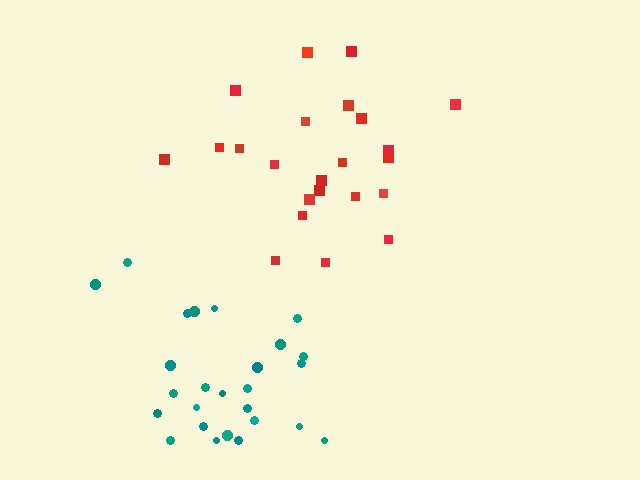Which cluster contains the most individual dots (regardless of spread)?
Teal (26).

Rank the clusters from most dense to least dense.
teal, red.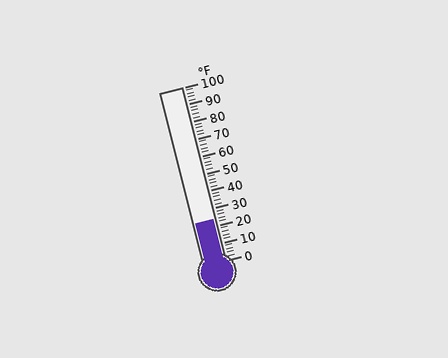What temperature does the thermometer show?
The thermometer shows approximately 24°F.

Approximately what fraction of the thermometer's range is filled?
The thermometer is filled to approximately 25% of its range.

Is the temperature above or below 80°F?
The temperature is below 80°F.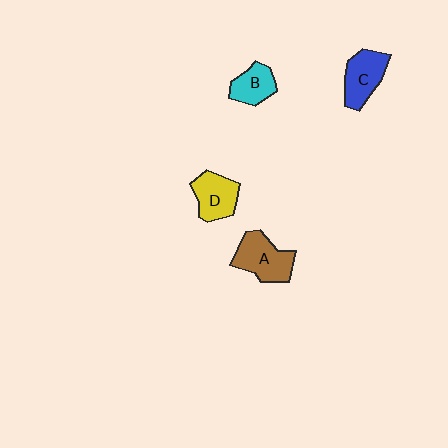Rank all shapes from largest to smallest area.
From largest to smallest: A (brown), C (blue), D (yellow), B (cyan).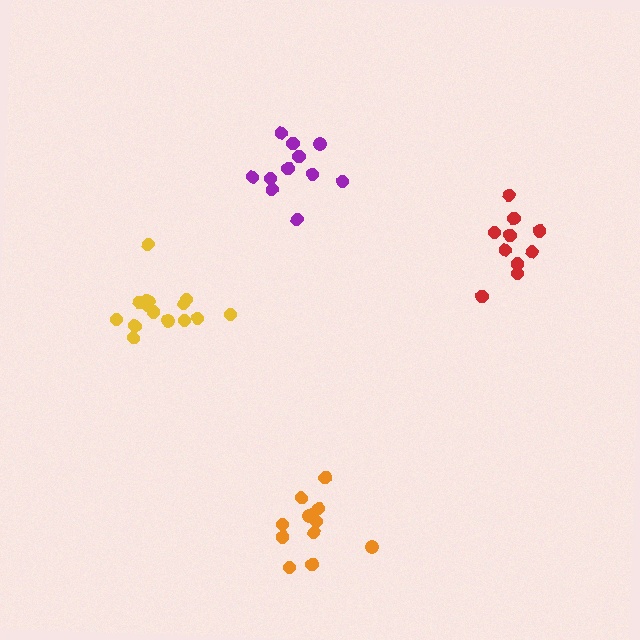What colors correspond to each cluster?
The clusters are colored: red, purple, yellow, orange.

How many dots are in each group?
Group 1: 10 dots, Group 2: 11 dots, Group 3: 15 dots, Group 4: 12 dots (48 total).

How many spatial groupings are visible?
There are 4 spatial groupings.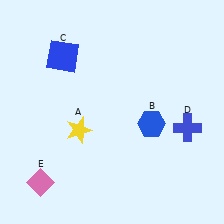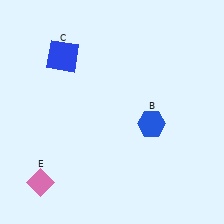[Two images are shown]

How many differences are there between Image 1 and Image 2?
There are 2 differences between the two images.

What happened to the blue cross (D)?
The blue cross (D) was removed in Image 2. It was in the bottom-right area of Image 1.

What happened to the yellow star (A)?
The yellow star (A) was removed in Image 2. It was in the bottom-left area of Image 1.